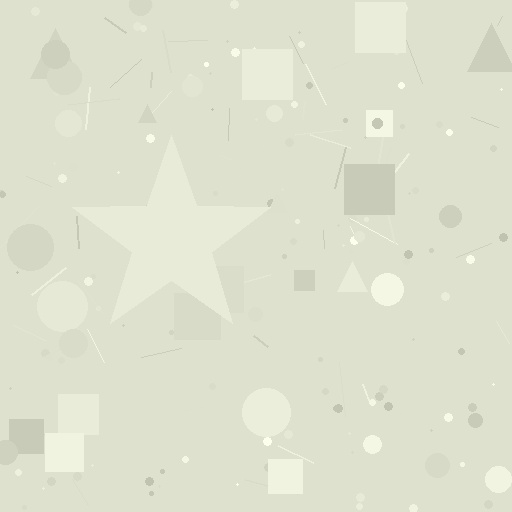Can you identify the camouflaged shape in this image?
The camouflaged shape is a star.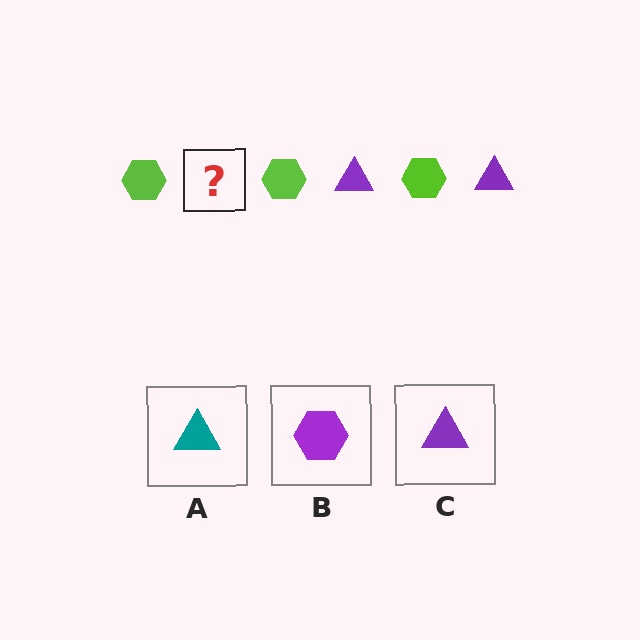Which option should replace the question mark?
Option C.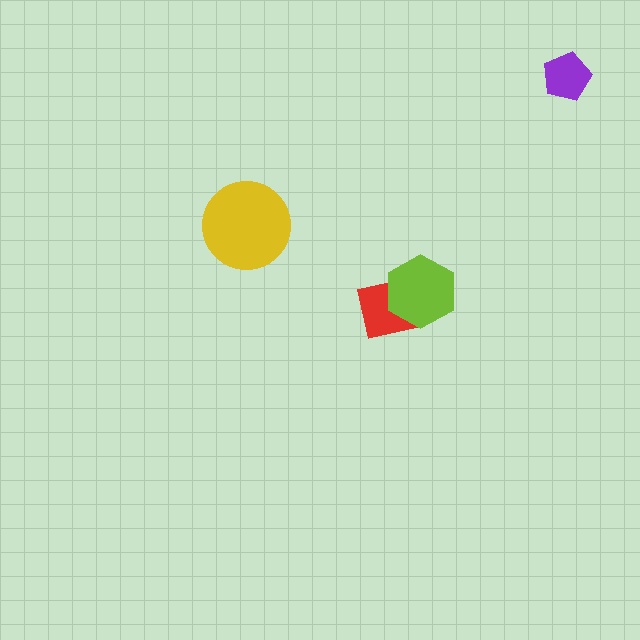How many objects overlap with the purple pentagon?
0 objects overlap with the purple pentagon.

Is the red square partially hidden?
Yes, it is partially covered by another shape.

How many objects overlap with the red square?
1 object overlaps with the red square.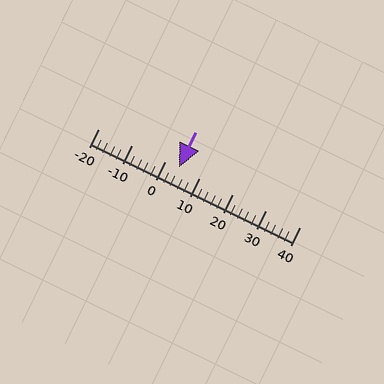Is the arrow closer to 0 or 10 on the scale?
The arrow is closer to 0.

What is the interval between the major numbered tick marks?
The major tick marks are spaced 10 units apart.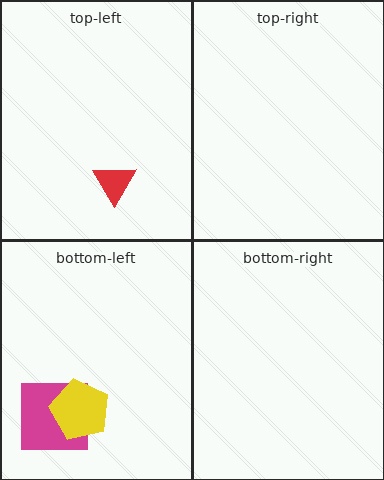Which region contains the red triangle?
The top-left region.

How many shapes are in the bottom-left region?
2.